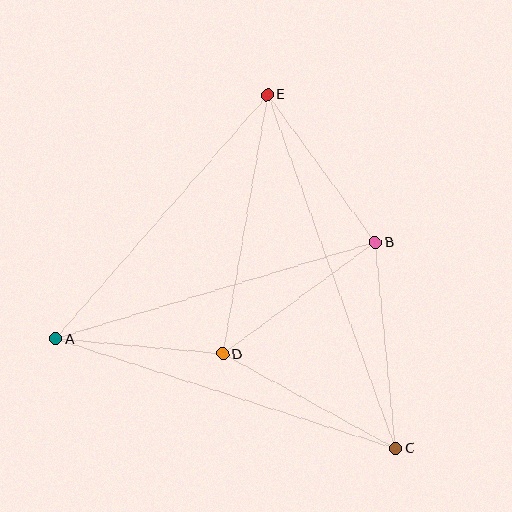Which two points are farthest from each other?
Points C and E are farthest from each other.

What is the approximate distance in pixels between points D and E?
The distance between D and E is approximately 263 pixels.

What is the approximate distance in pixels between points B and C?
The distance between B and C is approximately 207 pixels.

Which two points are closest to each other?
Points A and D are closest to each other.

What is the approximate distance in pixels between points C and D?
The distance between C and D is approximately 197 pixels.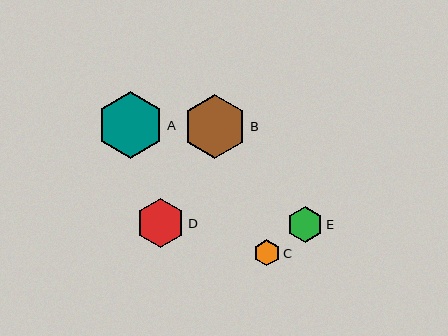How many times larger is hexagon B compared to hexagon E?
Hexagon B is approximately 1.8 times the size of hexagon E.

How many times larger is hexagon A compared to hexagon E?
Hexagon A is approximately 1.9 times the size of hexagon E.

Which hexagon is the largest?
Hexagon A is the largest with a size of approximately 66 pixels.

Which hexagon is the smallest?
Hexagon C is the smallest with a size of approximately 26 pixels.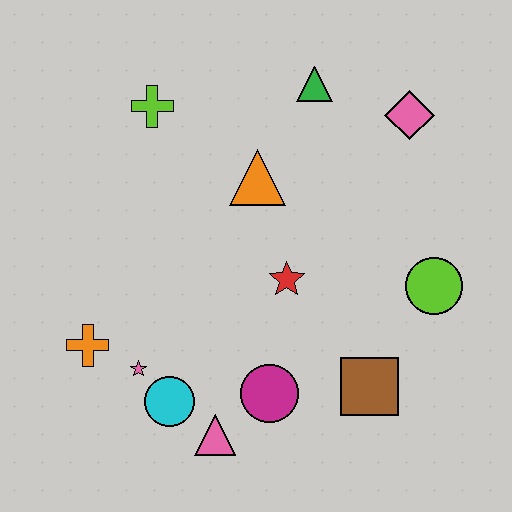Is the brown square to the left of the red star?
No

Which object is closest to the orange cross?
The pink star is closest to the orange cross.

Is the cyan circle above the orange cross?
No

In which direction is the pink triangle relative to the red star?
The pink triangle is below the red star.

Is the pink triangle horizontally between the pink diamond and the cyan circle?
Yes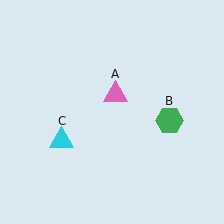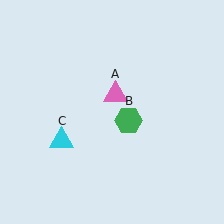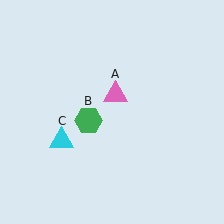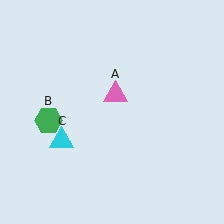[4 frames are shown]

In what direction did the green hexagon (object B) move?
The green hexagon (object B) moved left.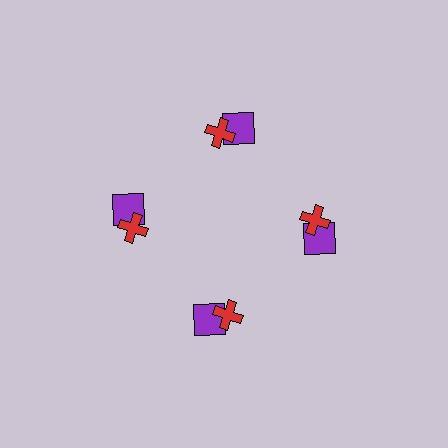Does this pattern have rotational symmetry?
Yes, this pattern has 4-fold rotational symmetry. It looks the same after rotating 90 degrees around the center.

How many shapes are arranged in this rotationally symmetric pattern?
There are 8 shapes, arranged in 4 groups of 2.